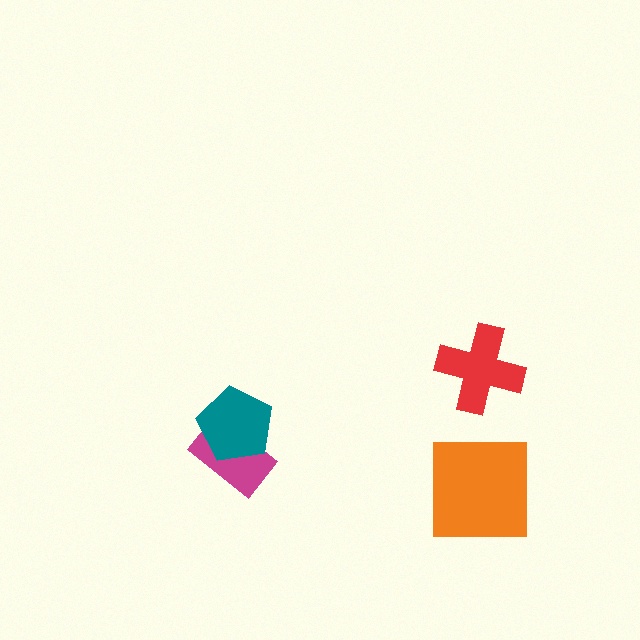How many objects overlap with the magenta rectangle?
1 object overlaps with the magenta rectangle.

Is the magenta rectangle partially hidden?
Yes, it is partially covered by another shape.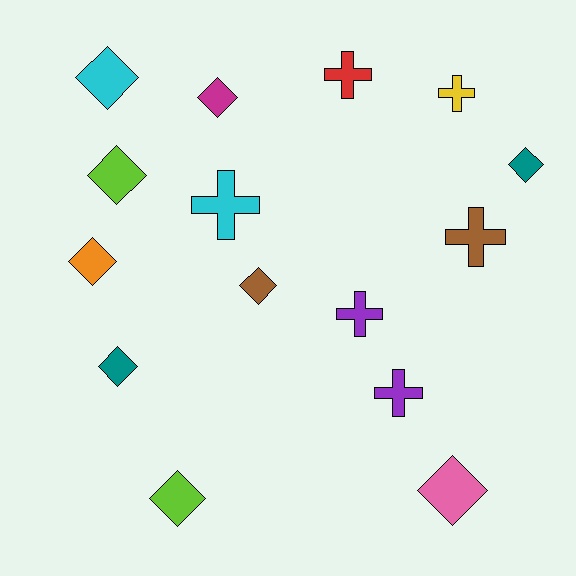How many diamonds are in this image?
There are 9 diamonds.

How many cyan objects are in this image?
There are 2 cyan objects.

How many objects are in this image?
There are 15 objects.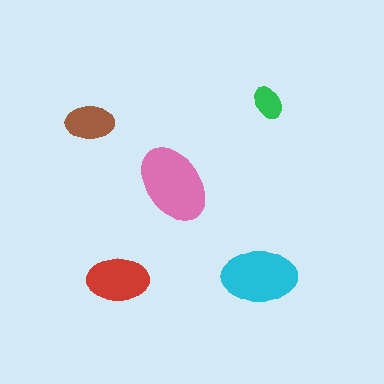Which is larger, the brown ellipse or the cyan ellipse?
The cyan one.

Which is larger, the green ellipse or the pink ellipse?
The pink one.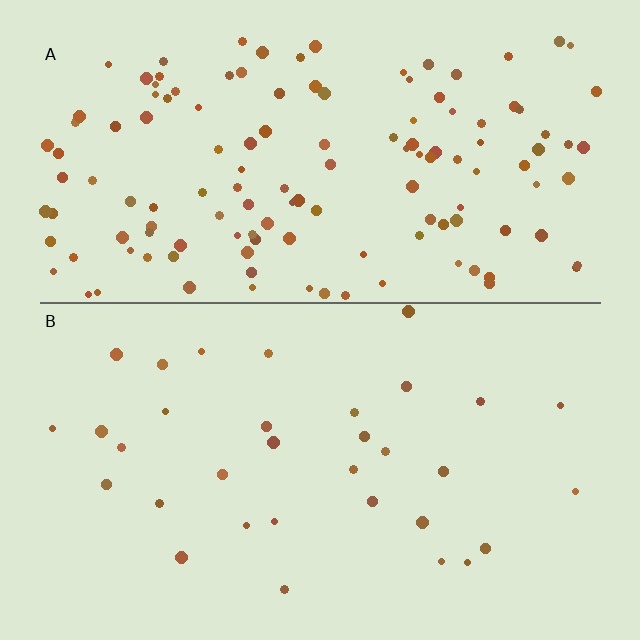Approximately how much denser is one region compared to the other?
Approximately 4.1× — region A over region B.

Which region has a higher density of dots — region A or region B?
A (the top).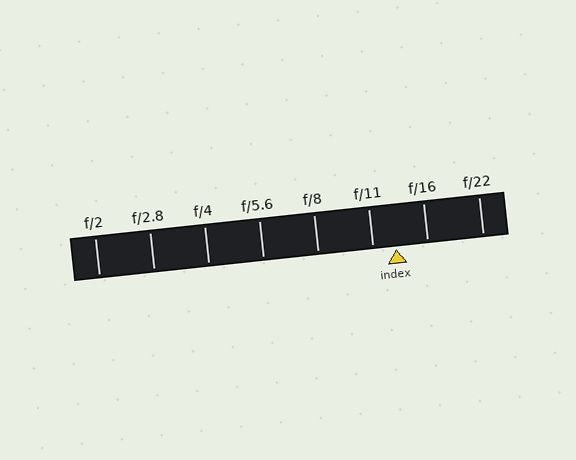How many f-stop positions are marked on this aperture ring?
There are 8 f-stop positions marked.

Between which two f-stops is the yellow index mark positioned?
The index mark is between f/11 and f/16.